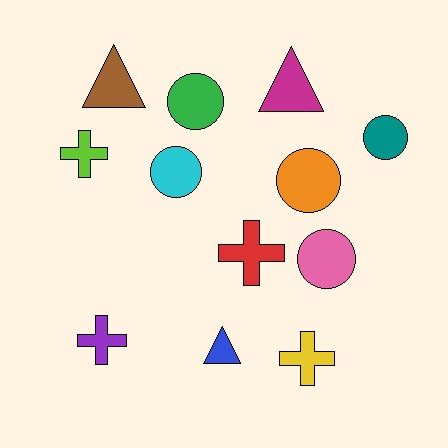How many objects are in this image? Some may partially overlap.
There are 12 objects.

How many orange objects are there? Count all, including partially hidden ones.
There is 1 orange object.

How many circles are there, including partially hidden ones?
There are 5 circles.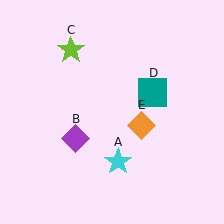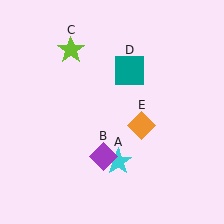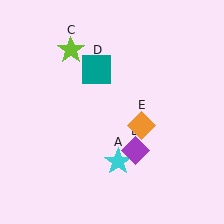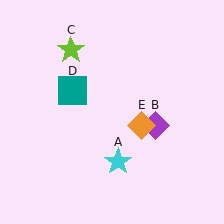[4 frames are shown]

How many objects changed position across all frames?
2 objects changed position: purple diamond (object B), teal square (object D).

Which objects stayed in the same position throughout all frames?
Cyan star (object A) and lime star (object C) and orange diamond (object E) remained stationary.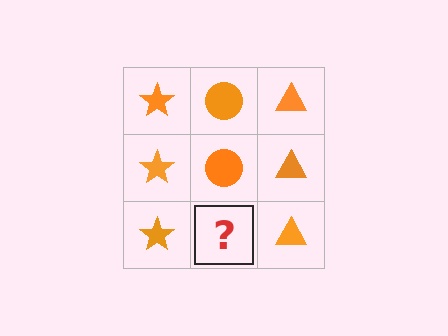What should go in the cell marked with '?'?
The missing cell should contain an orange circle.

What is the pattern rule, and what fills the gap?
The rule is that each column has a consistent shape. The gap should be filled with an orange circle.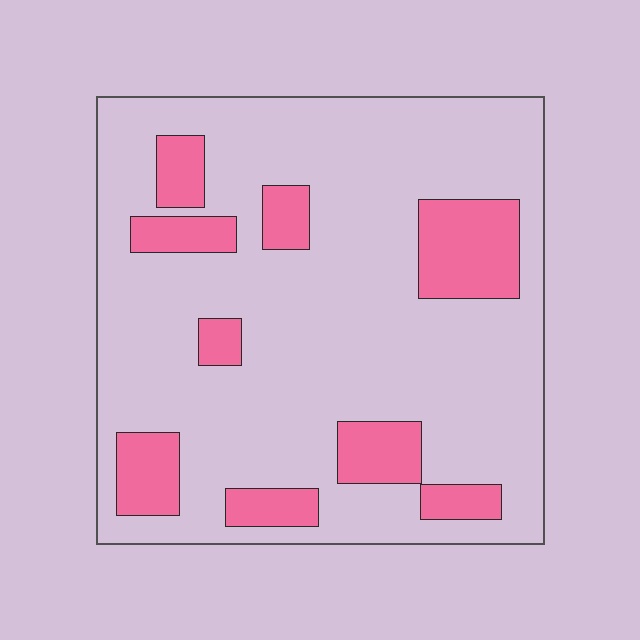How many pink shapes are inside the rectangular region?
9.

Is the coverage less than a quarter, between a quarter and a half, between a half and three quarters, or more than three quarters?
Less than a quarter.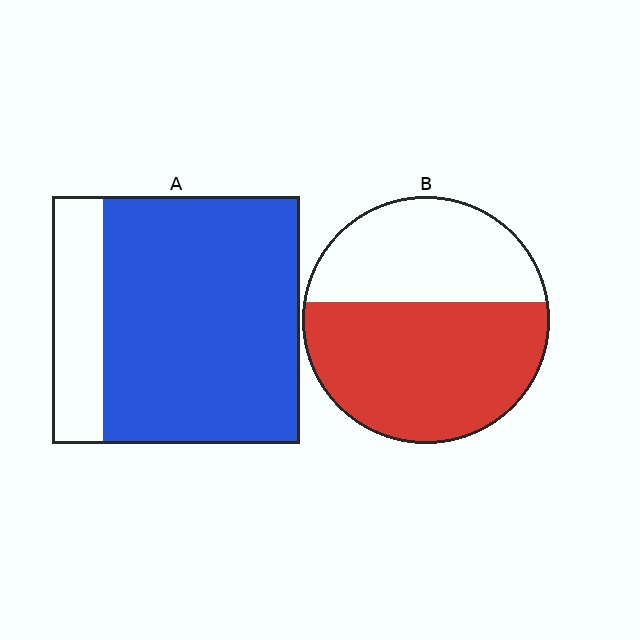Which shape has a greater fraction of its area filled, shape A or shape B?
Shape A.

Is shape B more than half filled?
Yes.